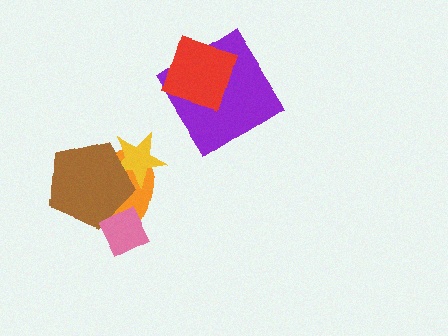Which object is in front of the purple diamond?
The red square is in front of the purple diamond.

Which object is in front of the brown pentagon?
The pink diamond is in front of the brown pentagon.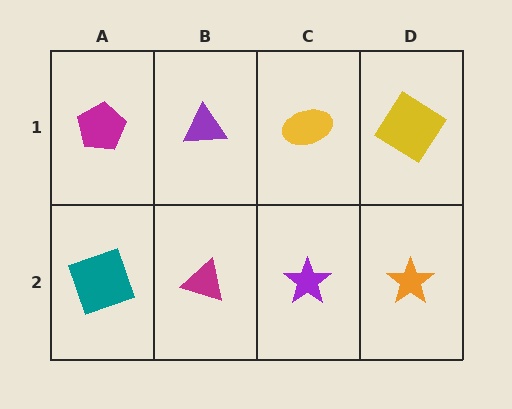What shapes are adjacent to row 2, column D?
A yellow diamond (row 1, column D), a purple star (row 2, column C).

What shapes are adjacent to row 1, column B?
A magenta triangle (row 2, column B), a magenta pentagon (row 1, column A), a yellow ellipse (row 1, column C).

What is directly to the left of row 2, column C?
A magenta triangle.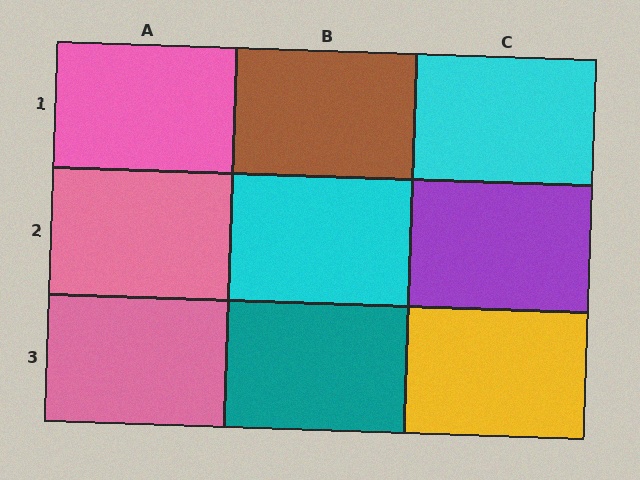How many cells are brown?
1 cell is brown.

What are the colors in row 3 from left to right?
Pink, teal, yellow.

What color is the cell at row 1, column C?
Cyan.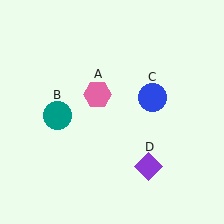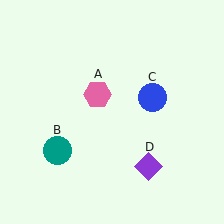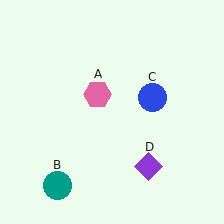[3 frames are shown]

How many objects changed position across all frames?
1 object changed position: teal circle (object B).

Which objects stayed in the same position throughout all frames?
Pink hexagon (object A) and blue circle (object C) and purple diamond (object D) remained stationary.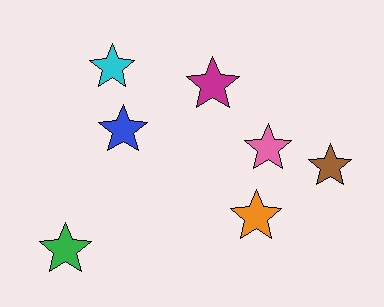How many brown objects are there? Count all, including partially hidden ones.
There is 1 brown object.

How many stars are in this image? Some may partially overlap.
There are 7 stars.